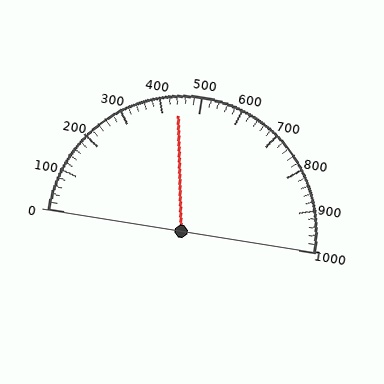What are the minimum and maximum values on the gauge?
The gauge ranges from 0 to 1000.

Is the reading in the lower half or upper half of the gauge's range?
The reading is in the lower half of the range (0 to 1000).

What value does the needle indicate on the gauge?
The needle indicates approximately 440.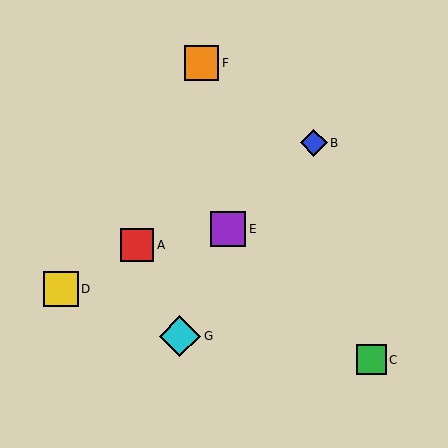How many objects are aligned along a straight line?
3 objects (A, B, D) are aligned along a straight line.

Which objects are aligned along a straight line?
Objects A, B, D are aligned along a straight line.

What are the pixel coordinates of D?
Object D is at (61, 289).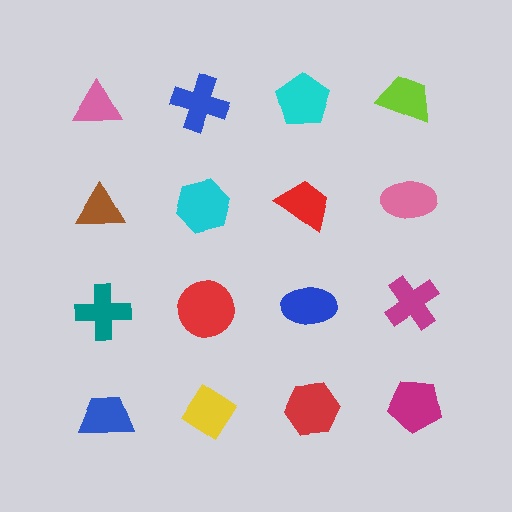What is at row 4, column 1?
A blue trapezoid.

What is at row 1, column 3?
A cyan pentagon.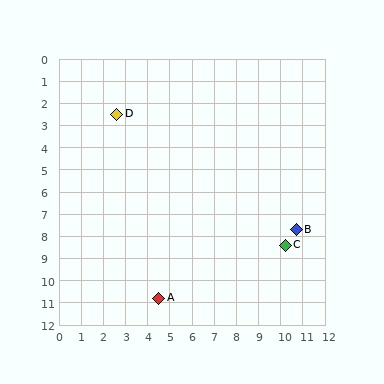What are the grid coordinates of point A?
Point A is at approximately (4.5, 10.8).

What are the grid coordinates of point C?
Point C is at approximately (10.2, 8.4).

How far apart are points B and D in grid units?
Points B and D are about 9.6 grid units apart.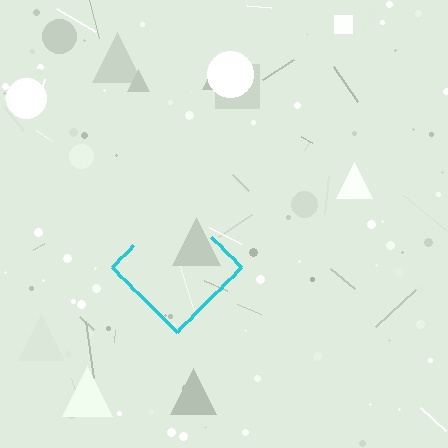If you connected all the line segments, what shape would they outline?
They would outline a diamond.